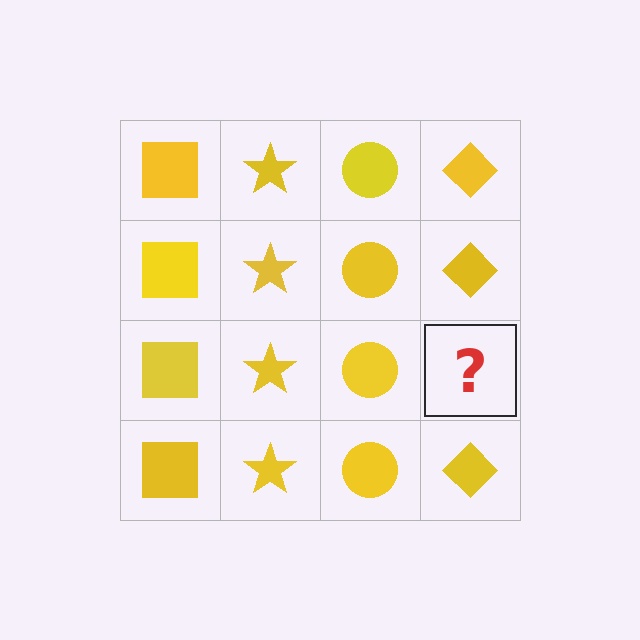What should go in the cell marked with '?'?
The missing cell should contain a yellow diamond.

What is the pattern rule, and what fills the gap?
The rule is that each column has a consistent shape. The gap should be filled with a yellow diamond.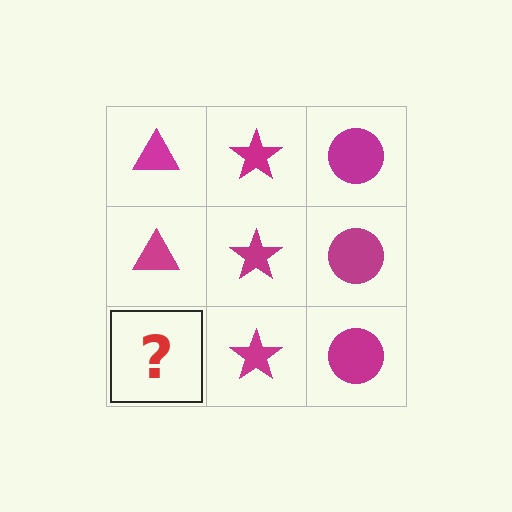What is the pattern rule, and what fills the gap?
The rule is that each column has a consistent shape. The gap should be filled with a magenta triangle.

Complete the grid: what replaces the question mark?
The question mark should be replaced with a magenta triangle.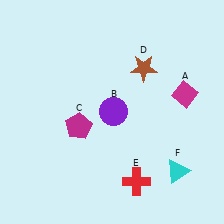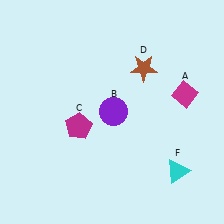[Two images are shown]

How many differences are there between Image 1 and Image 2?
There is 1 difference between the two images.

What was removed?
The red cross (E) was removed in Image 2.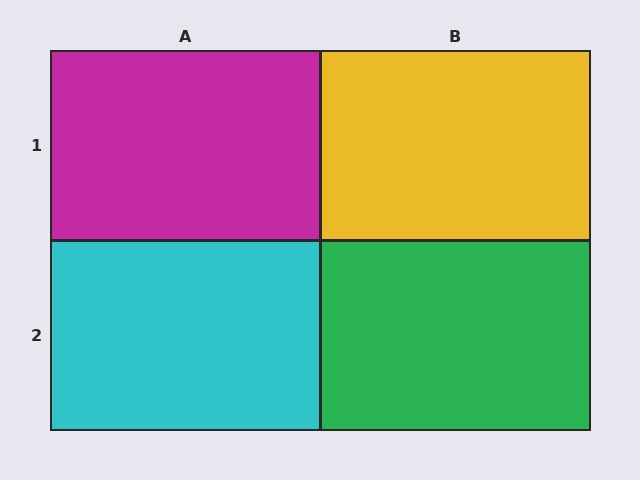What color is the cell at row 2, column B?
Green.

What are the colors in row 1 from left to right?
Magenta, yellow.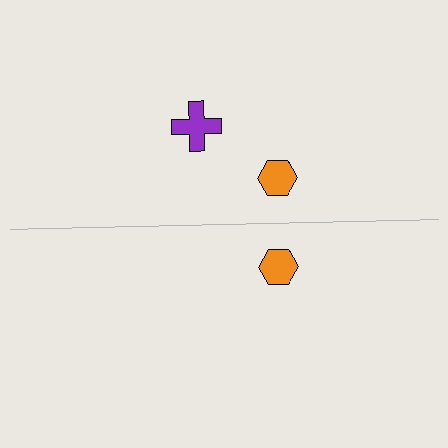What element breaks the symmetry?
A purple cross is missing from the bottom side.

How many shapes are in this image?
There are 3 shapes in this image.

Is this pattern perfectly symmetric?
No, the pattern is not perfectly symmetric. A purple cross is missing from the bottom side.